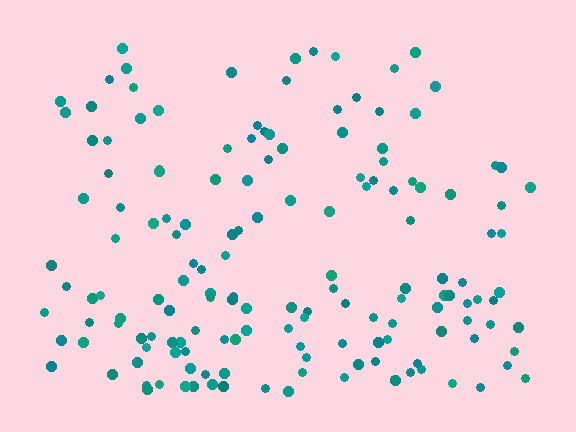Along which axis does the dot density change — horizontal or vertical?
Vertical.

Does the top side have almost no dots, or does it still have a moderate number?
Still a moderate number, just noticeably fewer than the bottom.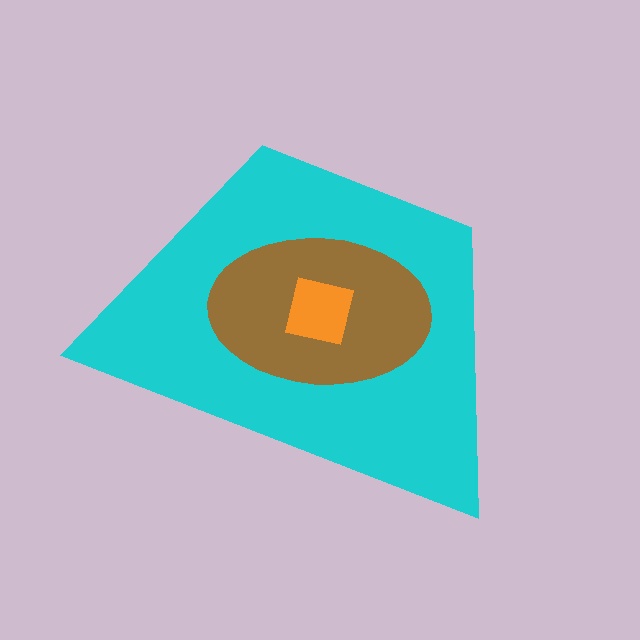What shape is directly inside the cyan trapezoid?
The brown ellipse.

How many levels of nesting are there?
3.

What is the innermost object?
The orange square.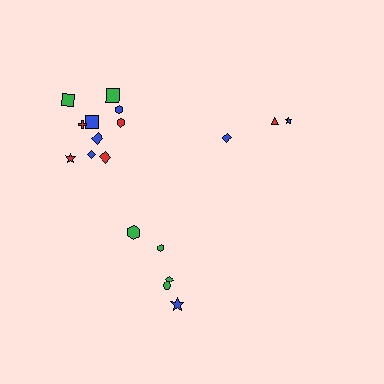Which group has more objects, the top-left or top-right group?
The top-left group.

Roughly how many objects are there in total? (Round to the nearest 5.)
Roughly 20 objects in total.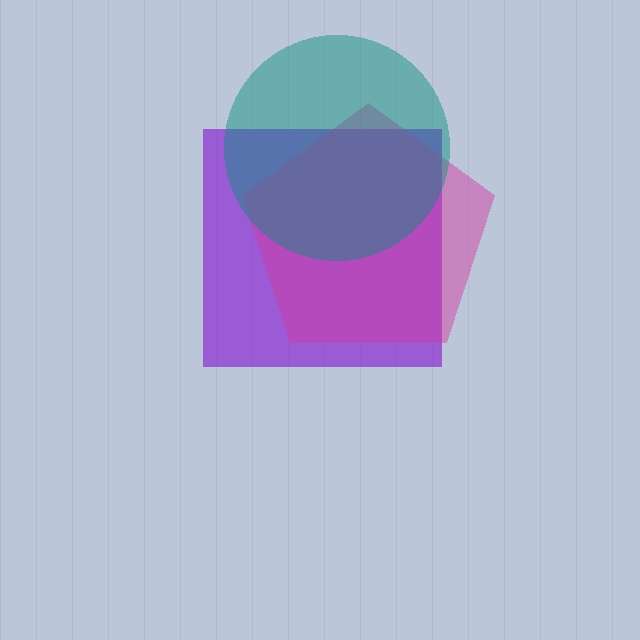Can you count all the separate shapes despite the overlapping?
Yes, there are 3 separate shapes.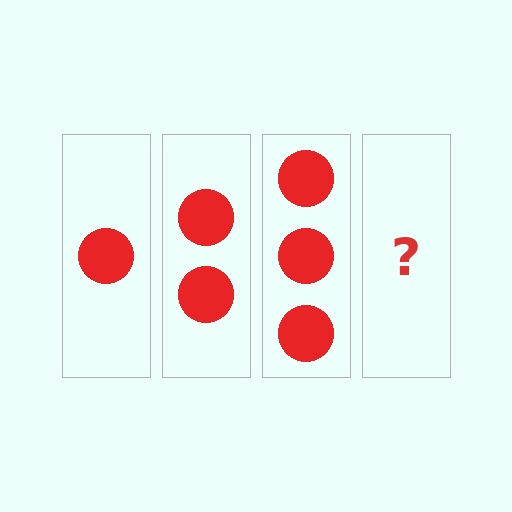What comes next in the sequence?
The next element should be 4 circles.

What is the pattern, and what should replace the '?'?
The pattern is that each step adds one more circle. The '?' should be 4 circles.